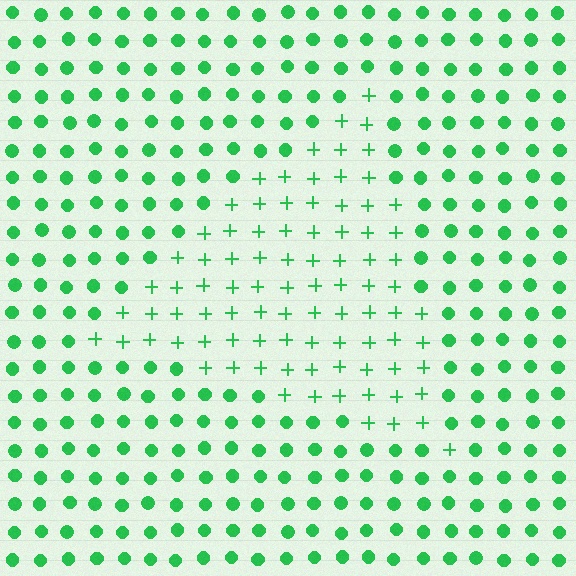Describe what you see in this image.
The image is filled with small green elements arranged in a uniform grid. A triangle-shaped region contains plus signs, while the surrounding area contains circles. The boundary is defined purely by the change in element shape.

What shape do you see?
I see a triangle.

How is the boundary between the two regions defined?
The boundary is defined by a change in element shape: plus signs inside vs. circles outside. All elements share the same color and spacing.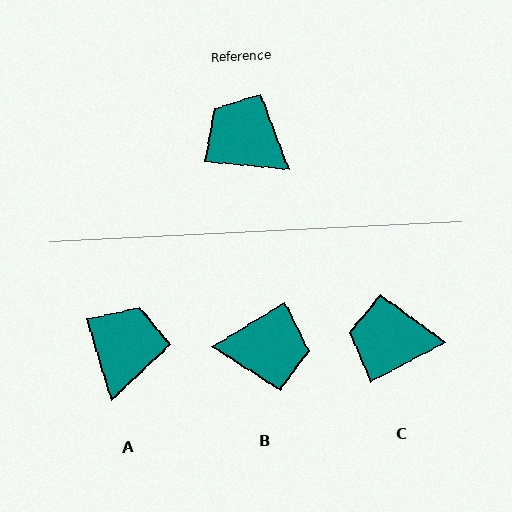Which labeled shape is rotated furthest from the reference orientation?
B, about 143 degrees away.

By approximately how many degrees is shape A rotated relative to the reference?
Approximately 67 degrees clockwise.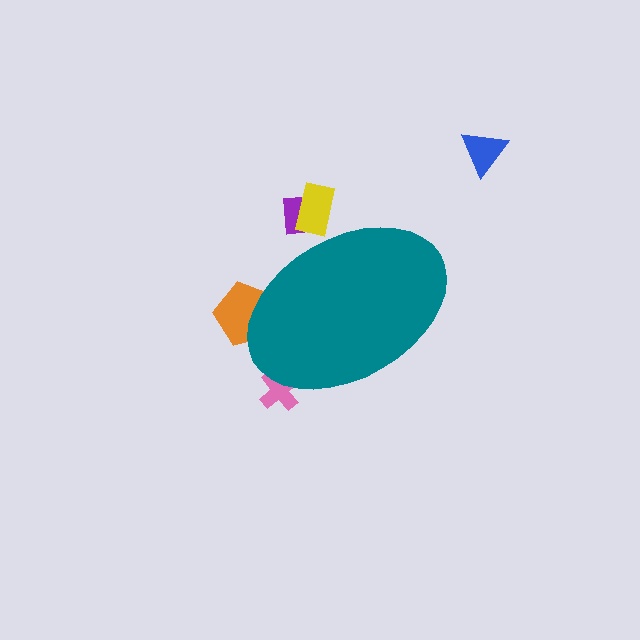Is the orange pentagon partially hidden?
Yes, the orange pentagon is partially hidden behind the teal ellipse.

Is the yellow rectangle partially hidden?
Yes, the yellow rectangle is partially hidden behind the teal ellipse.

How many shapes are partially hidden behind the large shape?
4 shapes are partially hidden.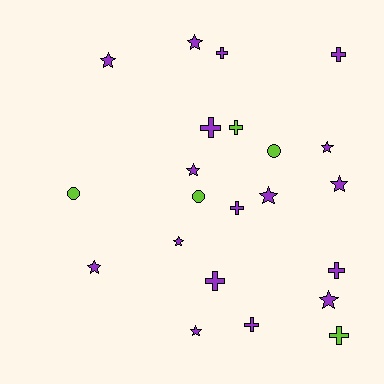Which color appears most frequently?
Purple, with 17 objects.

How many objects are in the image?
There are 22 objects.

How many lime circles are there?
There are 3 lime circles.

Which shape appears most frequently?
Star, with 10 objects.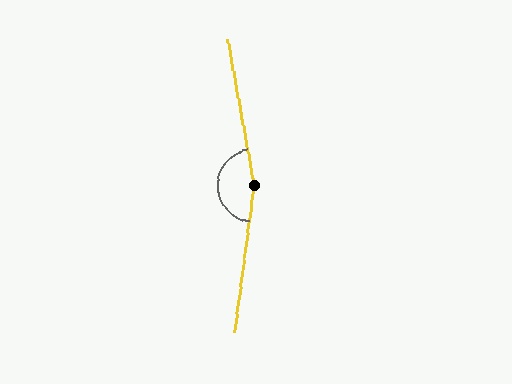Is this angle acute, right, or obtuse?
It is obtuse.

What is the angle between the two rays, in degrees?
Approximately 162 degrees.